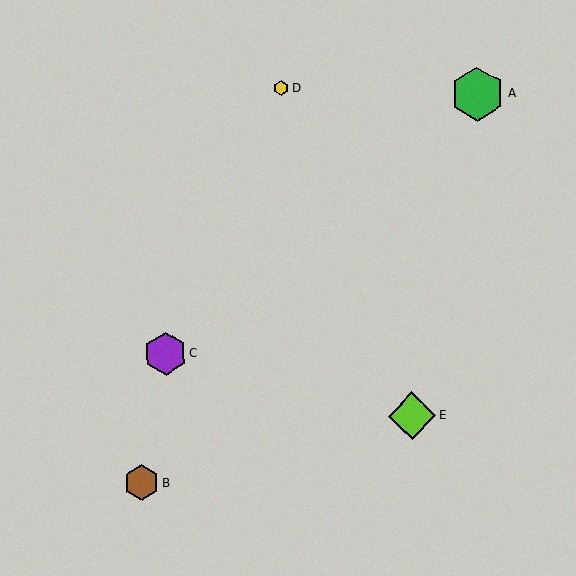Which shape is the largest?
The green hexagon (labeled A) is the largest.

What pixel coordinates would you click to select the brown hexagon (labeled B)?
Click at (142, 483) to select the brown hexagon B.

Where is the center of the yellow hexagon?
The center of the yellow hexagon is at (281, 88).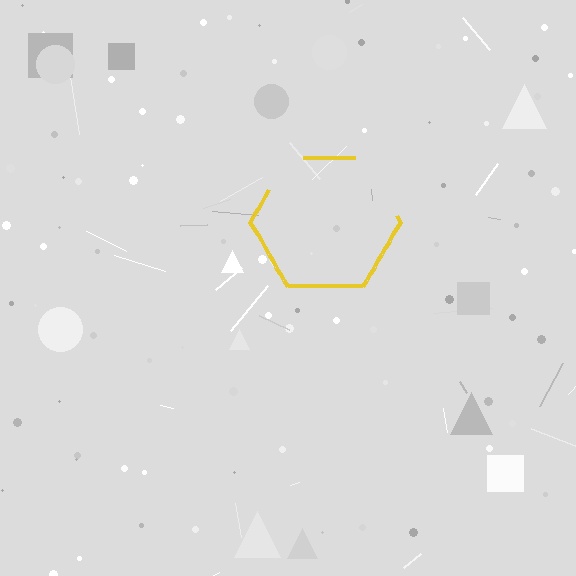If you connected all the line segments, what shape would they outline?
They would outline a hexagon.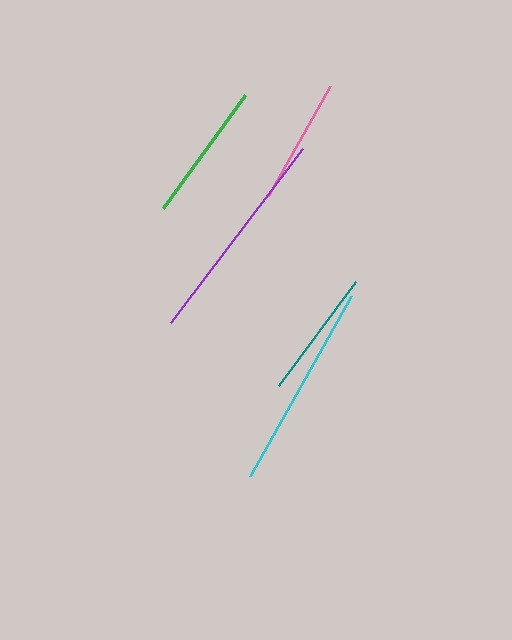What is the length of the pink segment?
The pink segment is approximately 127 pixels long.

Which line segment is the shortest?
The pink line is the shortest at approximately 127 pixels.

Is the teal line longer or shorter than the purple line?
The purple line is longer than the teal line.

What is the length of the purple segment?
The purple segment is approximately 219 pixels long.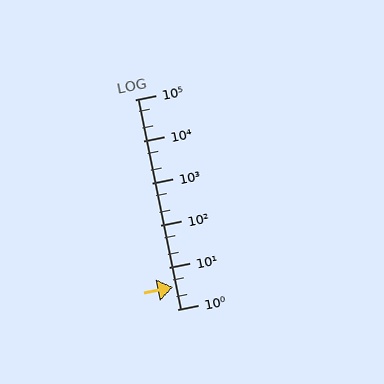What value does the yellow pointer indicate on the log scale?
The pointer indicates approximately 3.4.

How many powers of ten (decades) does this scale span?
The scale spans 5 decades, from 1 to 100000.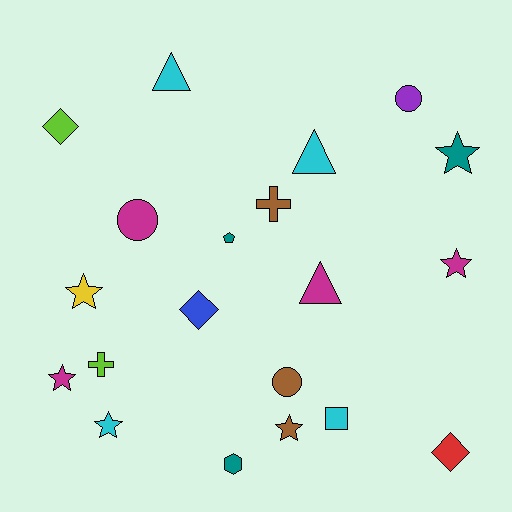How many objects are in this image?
There are 20 objects.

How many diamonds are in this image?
There are 3 diamonds.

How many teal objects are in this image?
There are 3 teal objects.